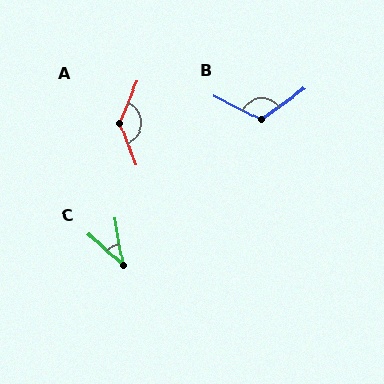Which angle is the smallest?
C, at approximately 38 degrees.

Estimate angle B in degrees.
Approximately 118 degrees.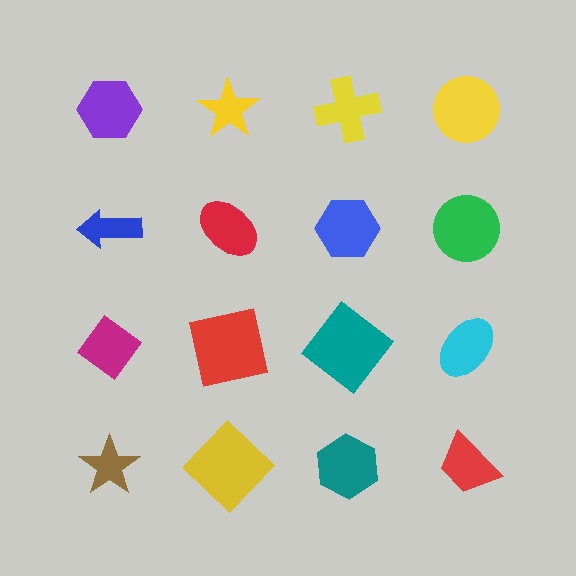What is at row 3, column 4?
A cyan ellipse.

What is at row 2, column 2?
A red ellipse.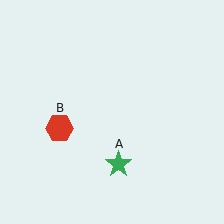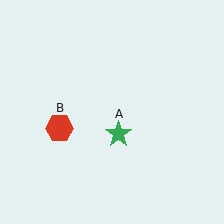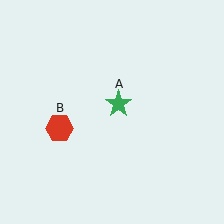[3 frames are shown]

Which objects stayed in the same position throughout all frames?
Red hexagon (object B) remained stationary.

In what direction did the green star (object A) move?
The green star (object A) moved up.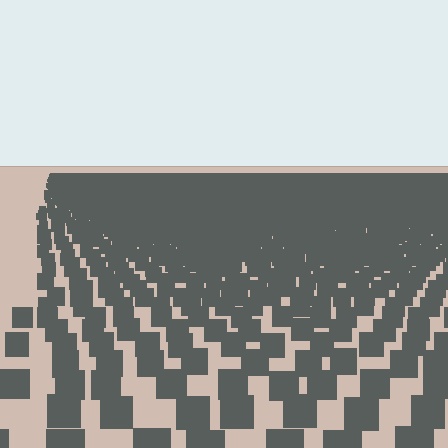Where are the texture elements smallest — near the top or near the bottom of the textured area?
Near the top.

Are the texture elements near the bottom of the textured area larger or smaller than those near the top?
Larger. Near the bottom, elements are closer to the viewer and appear at a bigger on-screen size.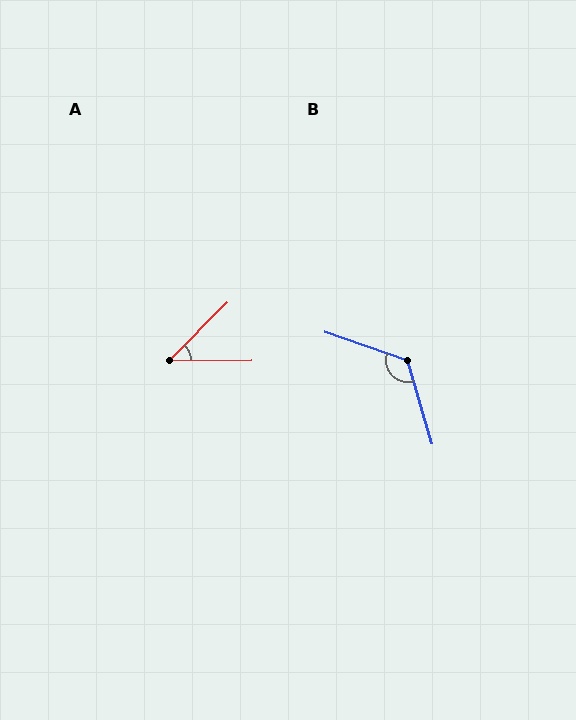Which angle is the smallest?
A, at approximately 45 degrees.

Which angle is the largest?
B, at approximately 125 degrees.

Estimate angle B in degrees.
Approximately 125 degrees.